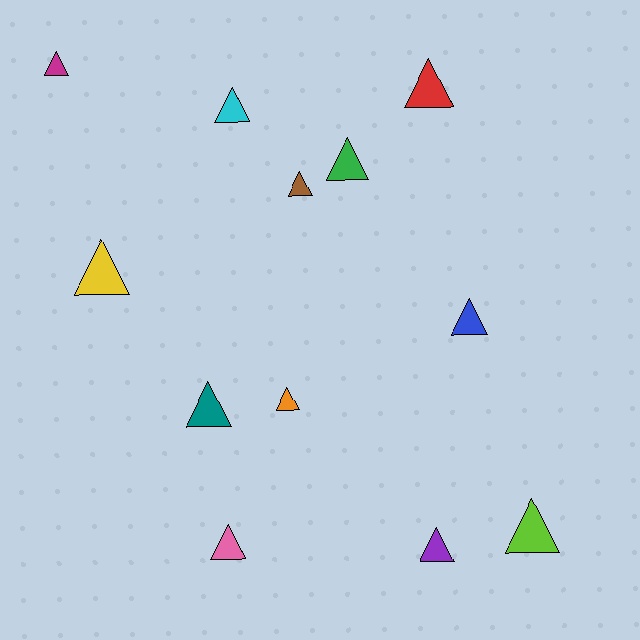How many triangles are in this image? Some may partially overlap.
There are 12 triangles.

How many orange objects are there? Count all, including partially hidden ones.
There is 1 orange object.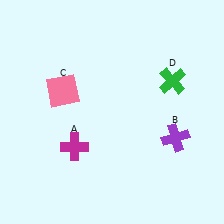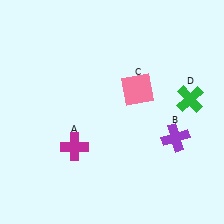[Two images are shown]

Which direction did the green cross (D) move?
The green cross (D) moved down.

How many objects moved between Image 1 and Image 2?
2 objects moved between the two images.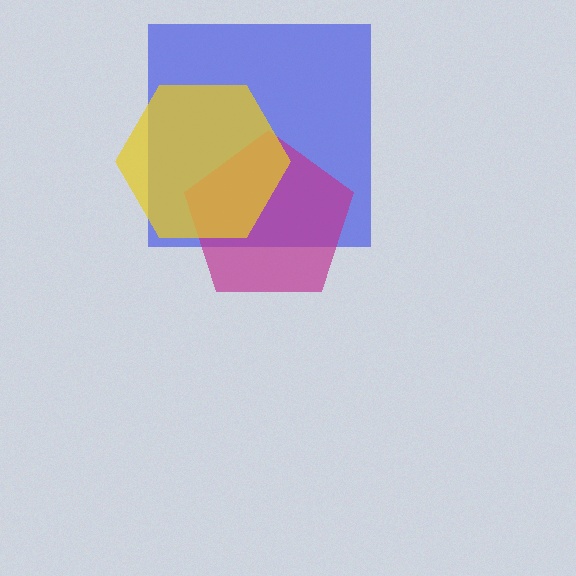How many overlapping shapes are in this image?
There are 3 overlapping shapes in the image.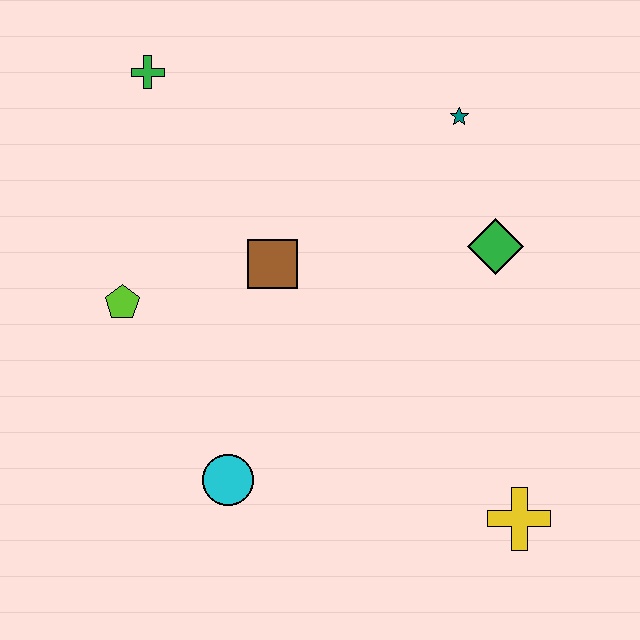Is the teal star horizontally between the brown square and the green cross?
No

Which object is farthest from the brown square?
The yellow cross is farthest from the brown square.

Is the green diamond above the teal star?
No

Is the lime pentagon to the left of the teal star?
Yes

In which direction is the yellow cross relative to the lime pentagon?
The yellow cross is to the right of the lime pentagon.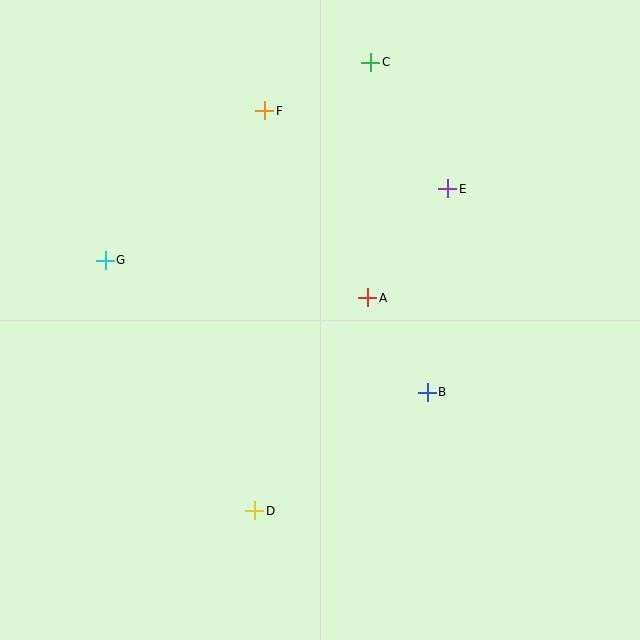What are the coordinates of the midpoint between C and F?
The midpoint between C and F is at (318, 87).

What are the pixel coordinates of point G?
Point G is at (105, 260).